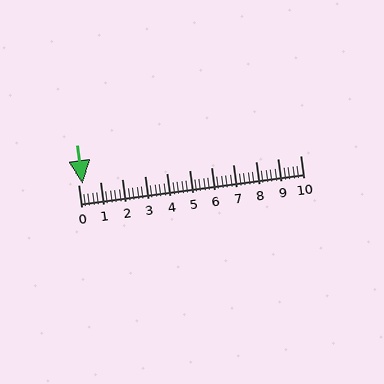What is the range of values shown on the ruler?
The ruler shows values from 0 to 10.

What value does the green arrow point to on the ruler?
The green arrow points to approximately 0.2.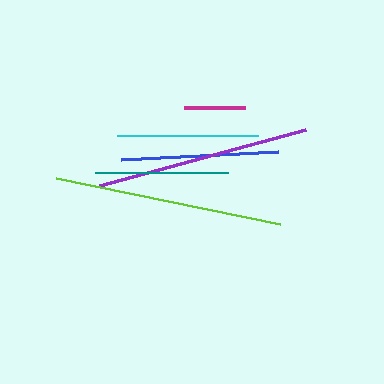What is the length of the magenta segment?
The magenta segment is approximately 62 pixels long.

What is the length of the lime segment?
The lime segment is approximately 228 pixels long.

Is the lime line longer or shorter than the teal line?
The lime line is longer than the teal line.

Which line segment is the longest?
The lime line is the longest at approximately 228 pixels.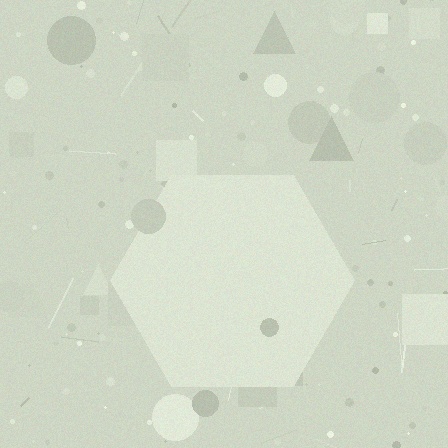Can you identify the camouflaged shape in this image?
The camouflaged shape is a hexagon.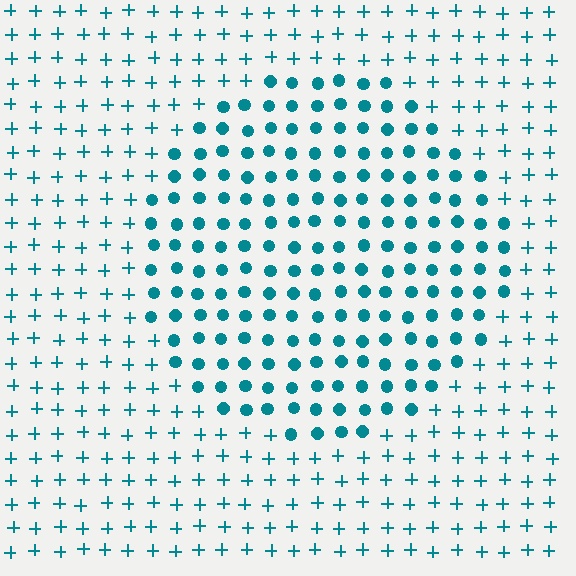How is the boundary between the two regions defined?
The boundary is defined by a change in element shape: circles inside vs. plus signs outside. All elements share the same color and spacing.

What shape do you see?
I see a circle.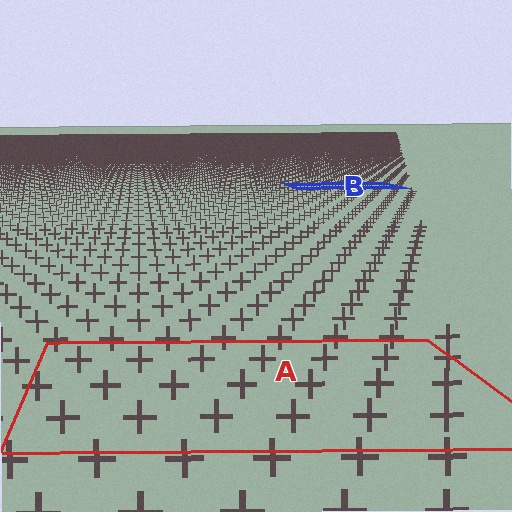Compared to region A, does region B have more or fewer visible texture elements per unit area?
Region B has more texture elements per unit area — they are packed more densely because it is farther away.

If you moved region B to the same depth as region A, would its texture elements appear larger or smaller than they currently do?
They would appear larger. At a closer depth, the same texture elements are projected at a bigger on-screen size.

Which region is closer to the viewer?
Region A is closer. The texture elements there are larger and more spread out.